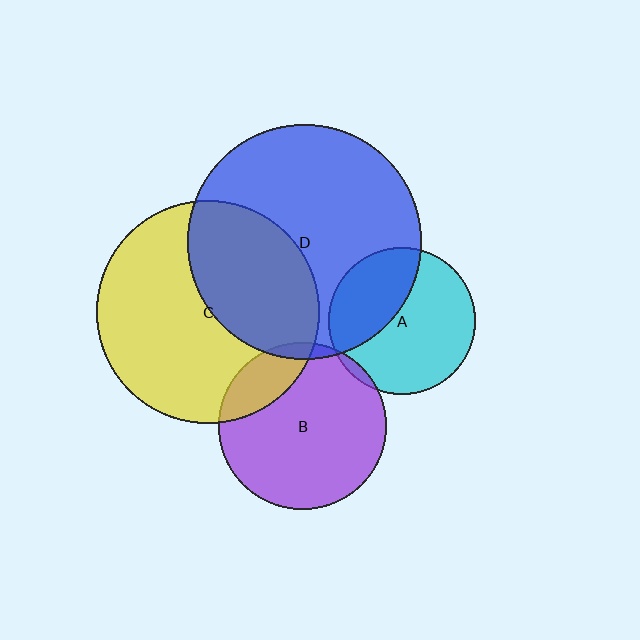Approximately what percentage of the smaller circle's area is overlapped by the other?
Approximately 35%.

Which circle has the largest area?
Circle D (blue).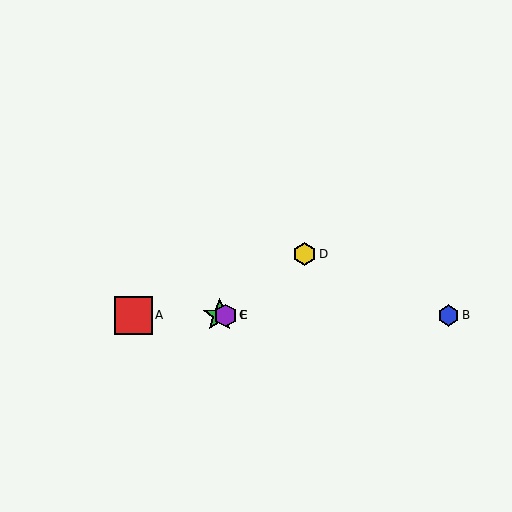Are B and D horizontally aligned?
No, B is at y≈315 and D is at y≈254.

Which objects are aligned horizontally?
Objects A, B, C, E are aligned horizontally.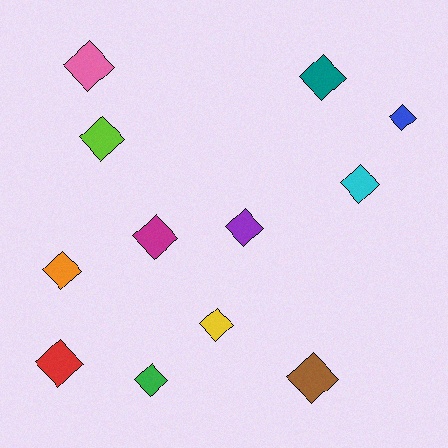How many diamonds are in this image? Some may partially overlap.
There are 12 diamonds.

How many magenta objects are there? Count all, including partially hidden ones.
There is 1 magenta object.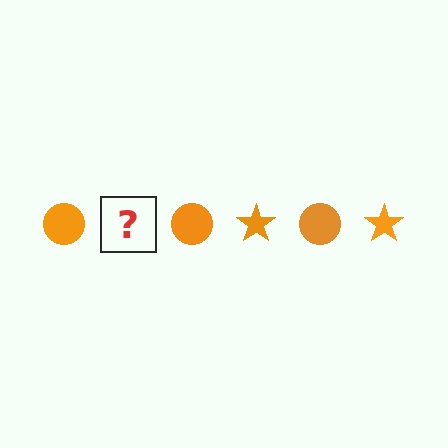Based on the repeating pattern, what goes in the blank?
The blank should be an orange star.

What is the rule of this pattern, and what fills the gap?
The rule is that the pattern cycles through circle, star shapes in orange. The gap should be filled with an orange star.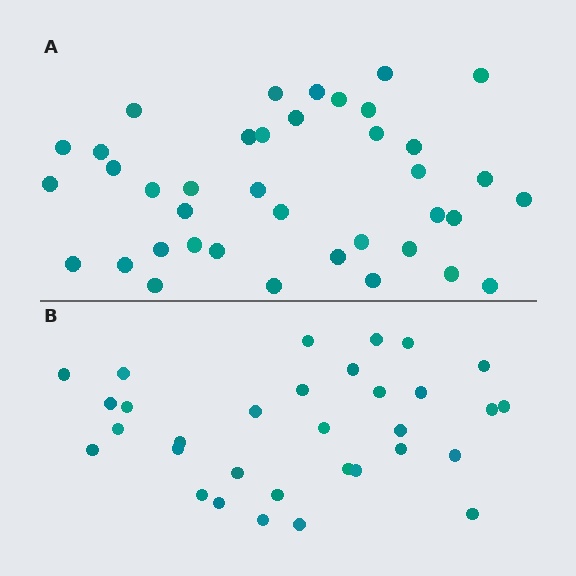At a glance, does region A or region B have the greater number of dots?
Region A (the top region) has more dots.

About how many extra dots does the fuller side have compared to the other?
Region A has roughly 8 or so more dots than region B.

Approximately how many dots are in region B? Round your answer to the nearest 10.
About 30 dots. (The exact count is 32, which rounds to 30.)